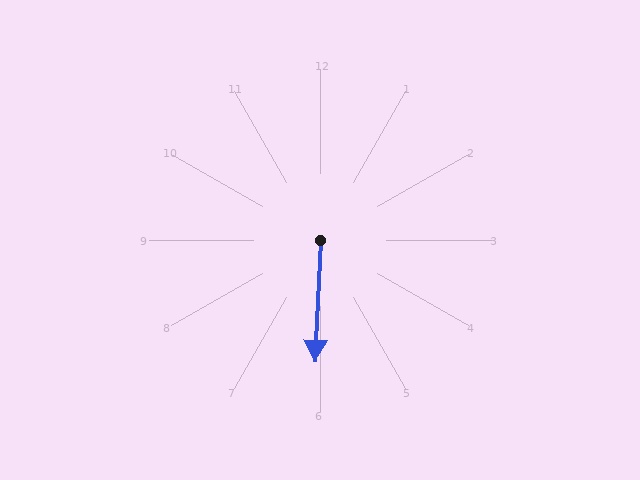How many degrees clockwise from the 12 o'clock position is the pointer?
Approximately 183 degrees.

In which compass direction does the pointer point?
South.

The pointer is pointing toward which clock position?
Roughly 6 o'clock.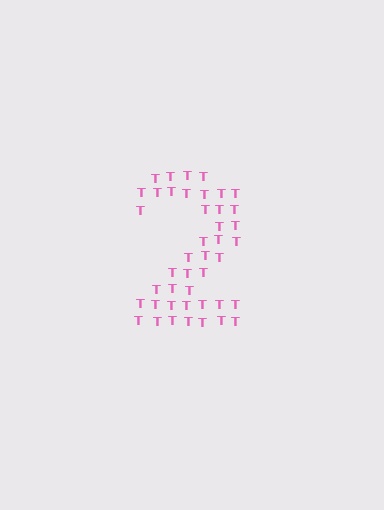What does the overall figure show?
The overall figure shows the digit 2.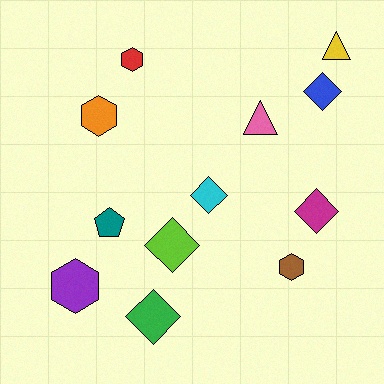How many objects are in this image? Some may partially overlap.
There are 12 objects.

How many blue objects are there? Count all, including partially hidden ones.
There is 1 blue object.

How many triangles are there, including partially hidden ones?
There are 2 triangles.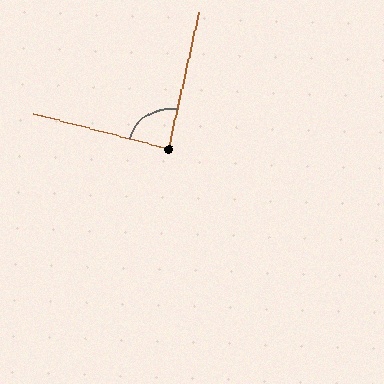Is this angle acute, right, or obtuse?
It is approximately a right angle.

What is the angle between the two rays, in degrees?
Approximately 88 degrees.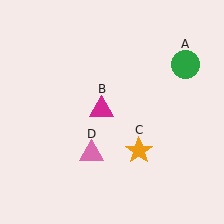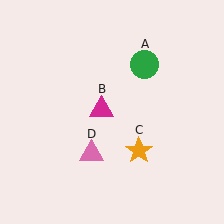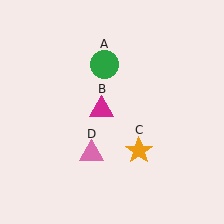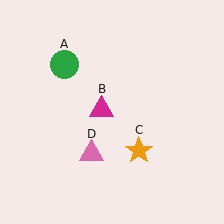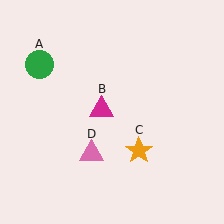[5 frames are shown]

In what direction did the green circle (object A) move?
The green circle (object A) moved left.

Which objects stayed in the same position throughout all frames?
Magenta triangle (object B) and orange star (object C) and pink triangle (object D) remained stationary.